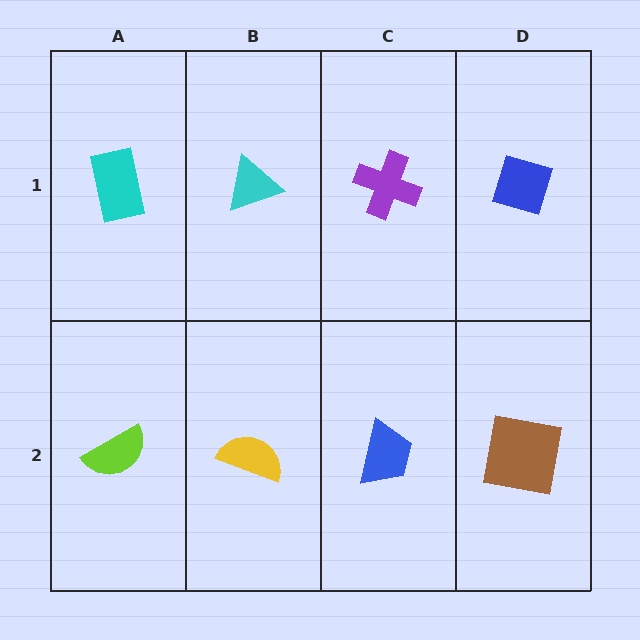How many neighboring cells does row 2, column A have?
2.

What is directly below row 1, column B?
A yellow semicircle.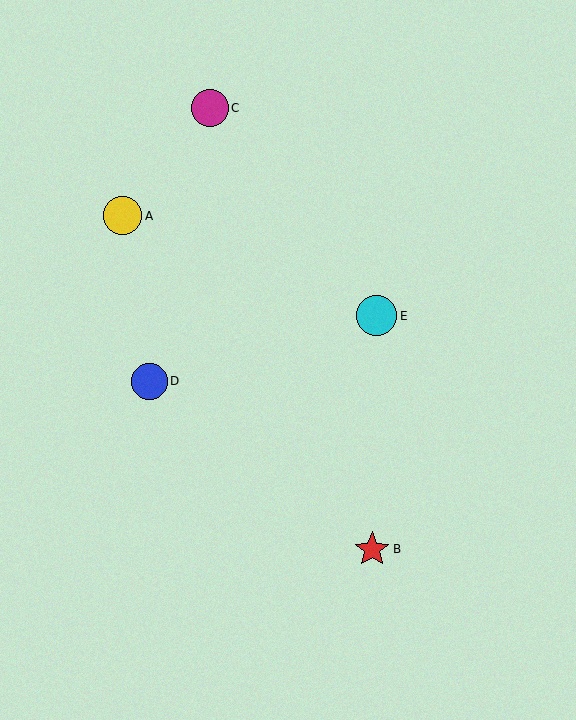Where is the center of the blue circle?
The center of the blue circle is at (150, 381).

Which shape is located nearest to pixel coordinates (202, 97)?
The magenta circle (labeled C) at (210, 108) is nearest to that location.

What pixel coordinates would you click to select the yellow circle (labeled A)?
Click at (123, 216) to select the yellow circle A.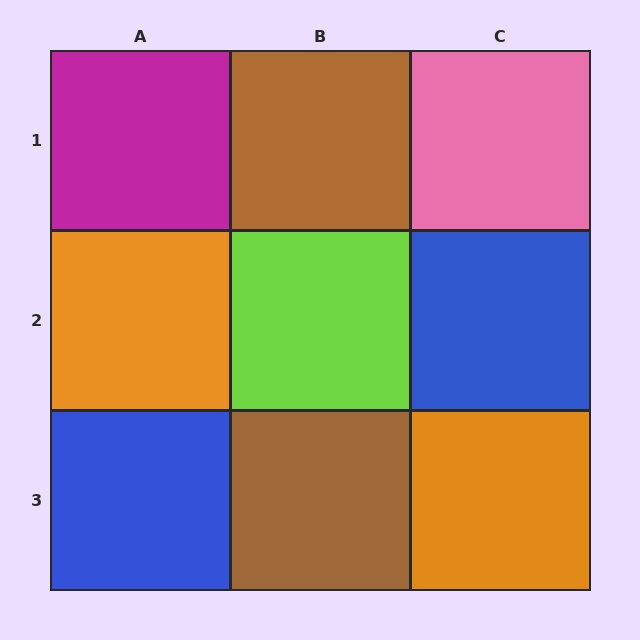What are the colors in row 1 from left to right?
Magenta, brown, pink.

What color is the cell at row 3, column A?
Blue.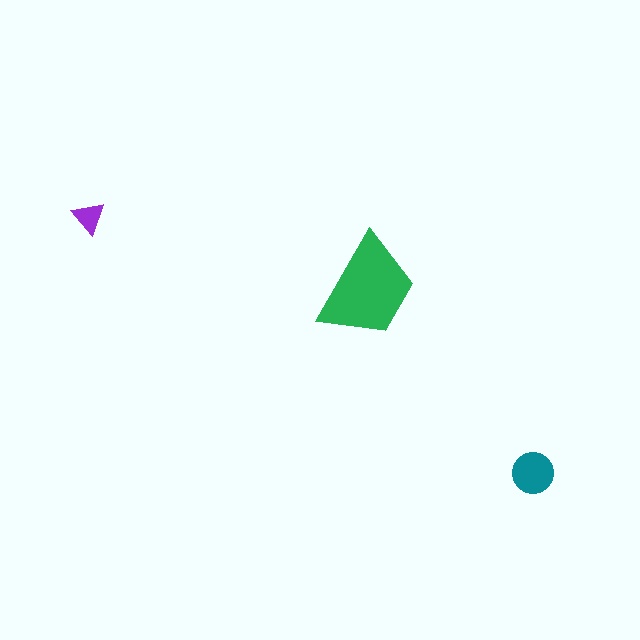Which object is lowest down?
The teal circle is bottommost.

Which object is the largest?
The green trapezoid.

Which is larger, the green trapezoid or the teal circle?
The green trapezoid.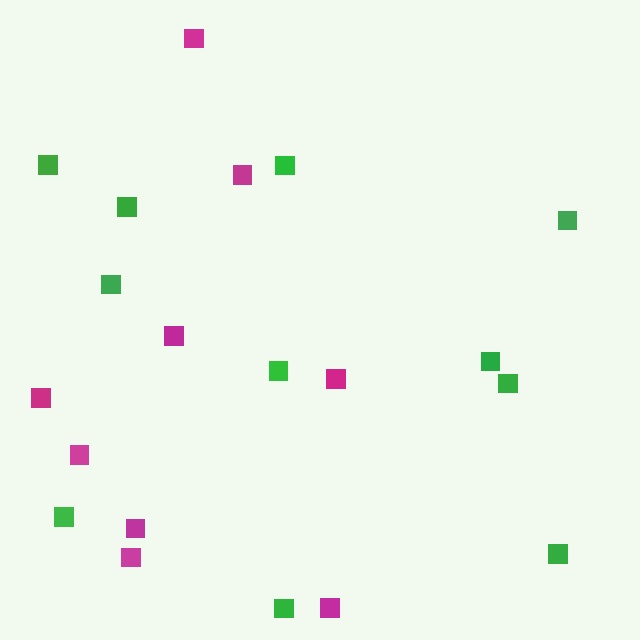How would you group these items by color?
There are 2 groups: one group of green squares (11) and one group of magenta squares (9).